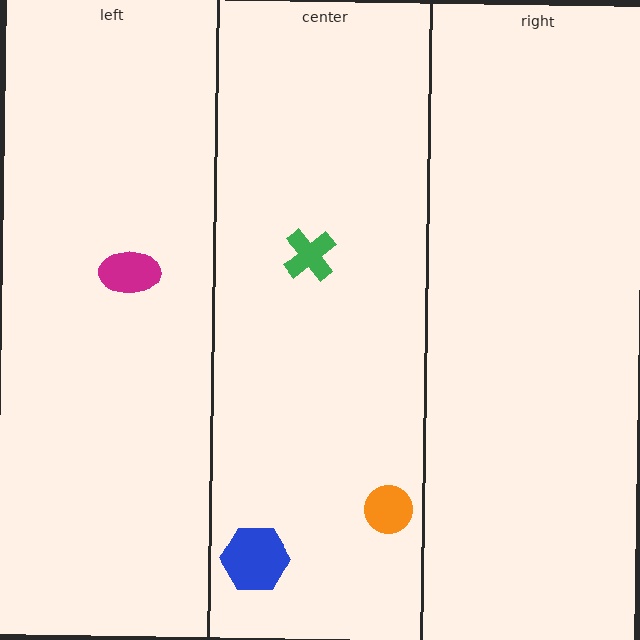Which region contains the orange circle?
The center region.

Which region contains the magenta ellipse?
The left region.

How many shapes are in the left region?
1.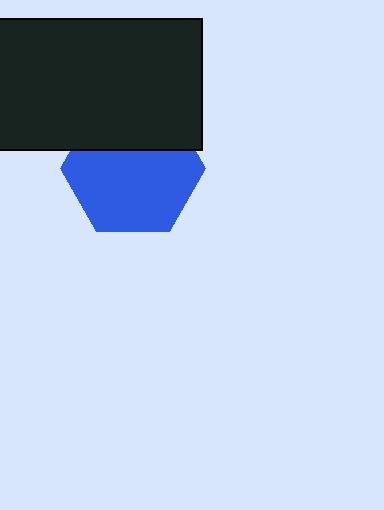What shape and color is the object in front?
The object in front is a black rectangle.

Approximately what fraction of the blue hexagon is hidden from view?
Roughly 33% of the blue hexagon is hidden behind the black rectangle.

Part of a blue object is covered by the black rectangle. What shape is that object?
It is a hexagon.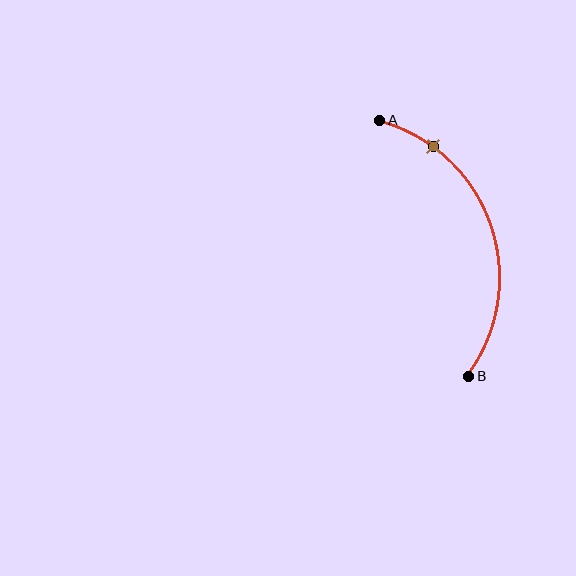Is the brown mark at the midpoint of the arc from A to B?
No. The brown mark lies on the arc but is closer to endpoint A. The arc midpoint would be at the point on the curve equidistant along the arc from both A and B.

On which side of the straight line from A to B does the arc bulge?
The arc bulges to the right of the straight line connecting A and B.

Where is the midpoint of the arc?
The arc midpoint is the point on the curve farthest from the straight line joining A and B. It sits to the right of that line.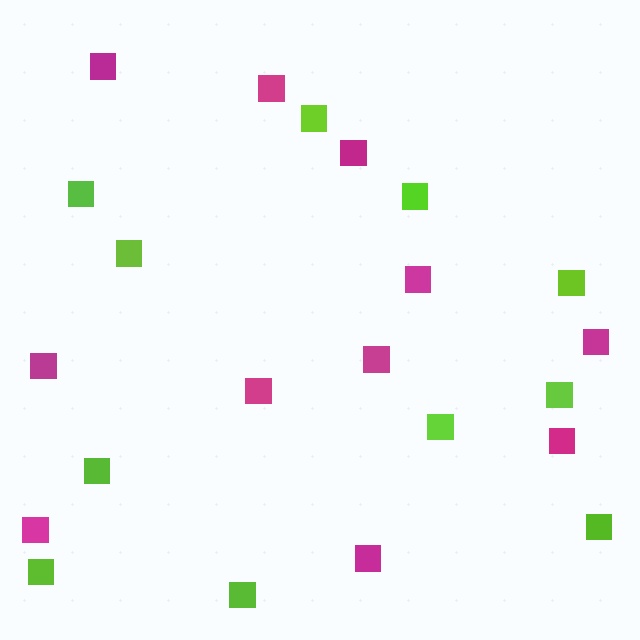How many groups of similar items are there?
There are 2 groups: one group of lime squares (11) and one group of magenta squares (11).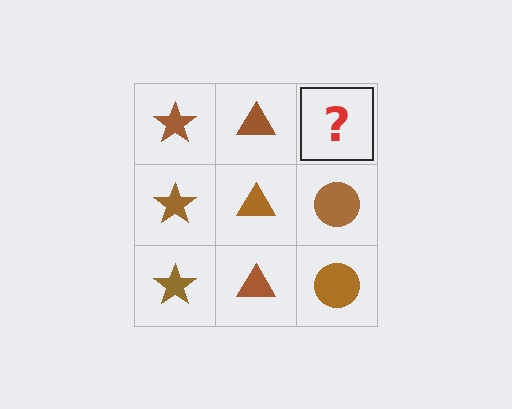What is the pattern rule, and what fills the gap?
The rule is that each column has a consistent shape. The gap should be filled with a brown circle.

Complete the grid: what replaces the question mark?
The question mark should be replaced with a brown circle.